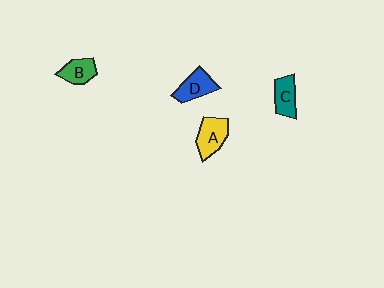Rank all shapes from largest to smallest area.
From largest to smallest: A (yellow), D (blue), C (teal), B (green).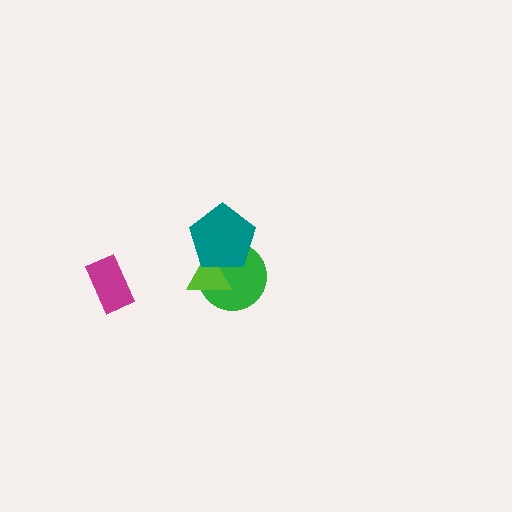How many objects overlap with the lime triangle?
2 objects overlap with the lime triangle.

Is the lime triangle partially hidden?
Yes, it is partially covered by another shape.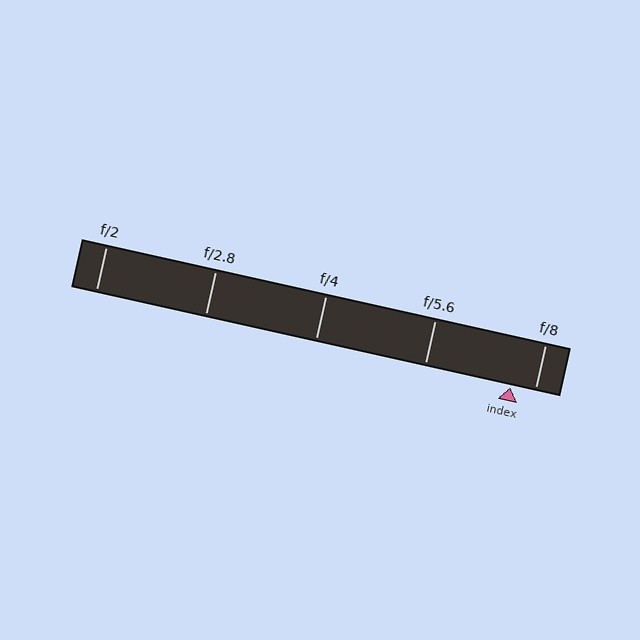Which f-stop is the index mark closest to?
The index mark is closest to f/8.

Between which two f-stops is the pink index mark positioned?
The index mark is between f/5.6 and f/8.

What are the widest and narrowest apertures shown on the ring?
The widest aperture shown is f/2 and the narrowest is f/8.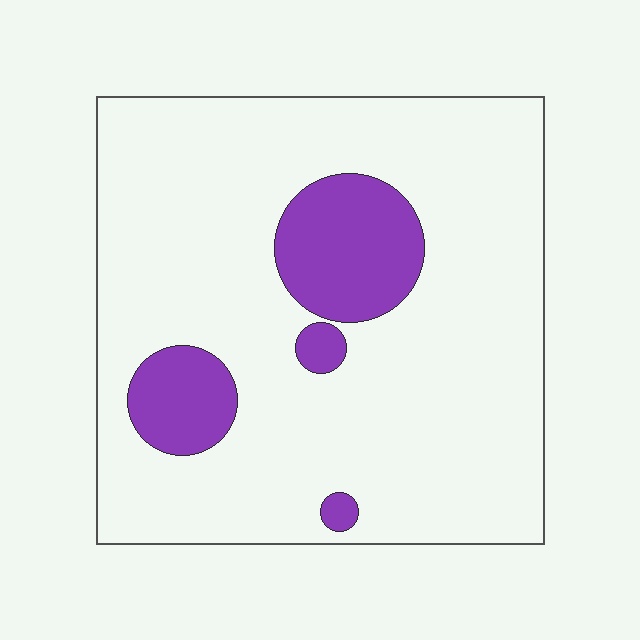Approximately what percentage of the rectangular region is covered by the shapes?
Approximately 15%.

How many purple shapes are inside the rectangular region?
4.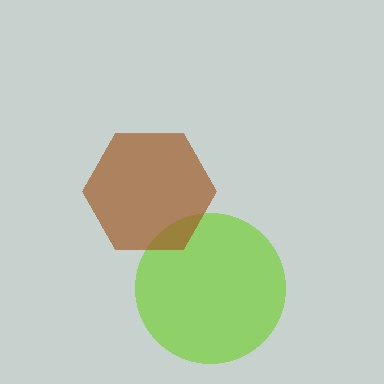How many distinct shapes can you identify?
There are 2 distinct shapes: a lime circle, a brown hexagon.